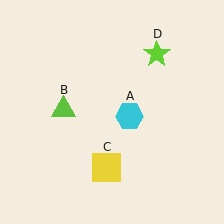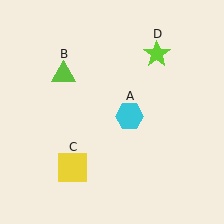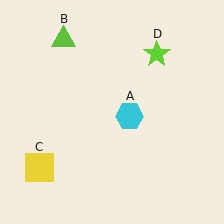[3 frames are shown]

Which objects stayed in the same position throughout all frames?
Cyan hexagon (object A) and lime star (object D) remained stationary.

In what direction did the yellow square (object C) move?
The yellow square (object C) moved left.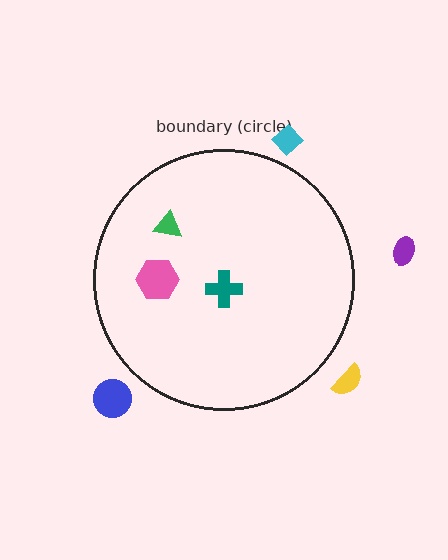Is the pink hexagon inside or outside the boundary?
Inside.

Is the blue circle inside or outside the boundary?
Outside.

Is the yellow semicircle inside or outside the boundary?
Outside.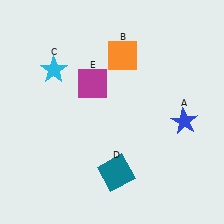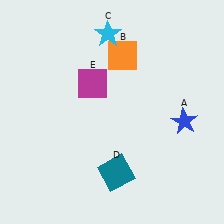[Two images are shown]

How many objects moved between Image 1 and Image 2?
1 object moved between the two images.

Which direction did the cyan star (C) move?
The cyan star (C) moved right.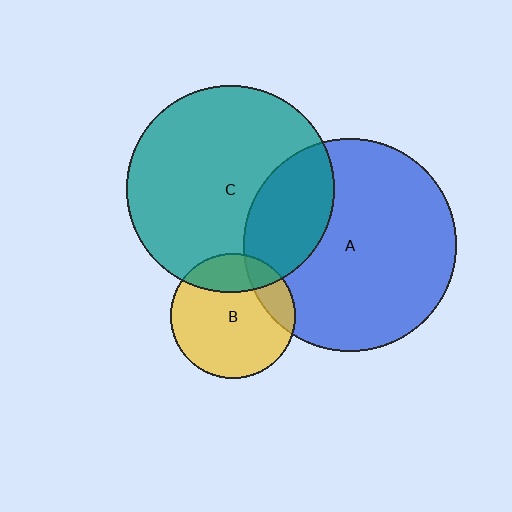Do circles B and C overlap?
Yes.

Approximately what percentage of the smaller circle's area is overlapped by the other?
Approximately 25%.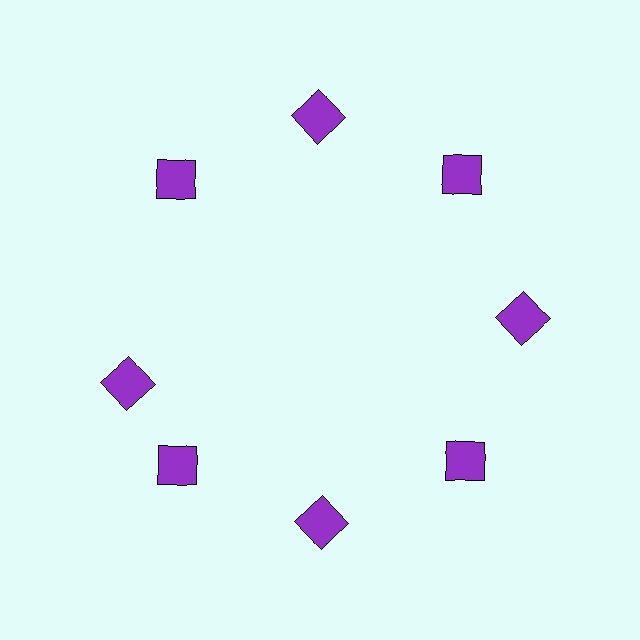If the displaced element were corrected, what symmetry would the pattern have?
It would have 8-fold rotational symmetry — the pattern would map onto itself every 45 degrees.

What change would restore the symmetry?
The symmetry would be restored by rotating it back into even spacing with its neighbors so that all 8 squares sit at equal angles and equal distance from the center.